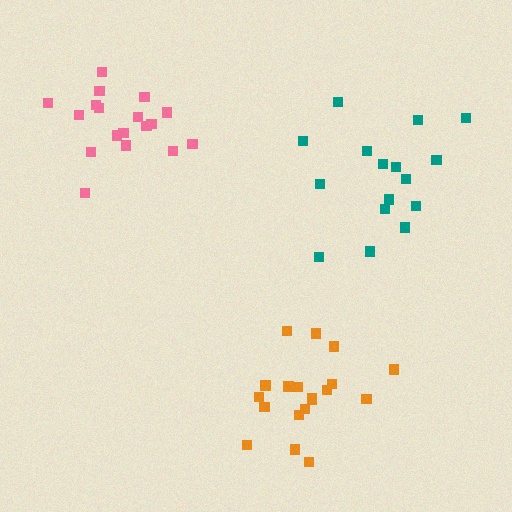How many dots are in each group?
Group 1: 19 dots, Group 2: 18 dots, Group 3: 16 dots (53 total).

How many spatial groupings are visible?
There are 3 spatial groupings.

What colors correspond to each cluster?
The clusters are colored: orange, pink, teal.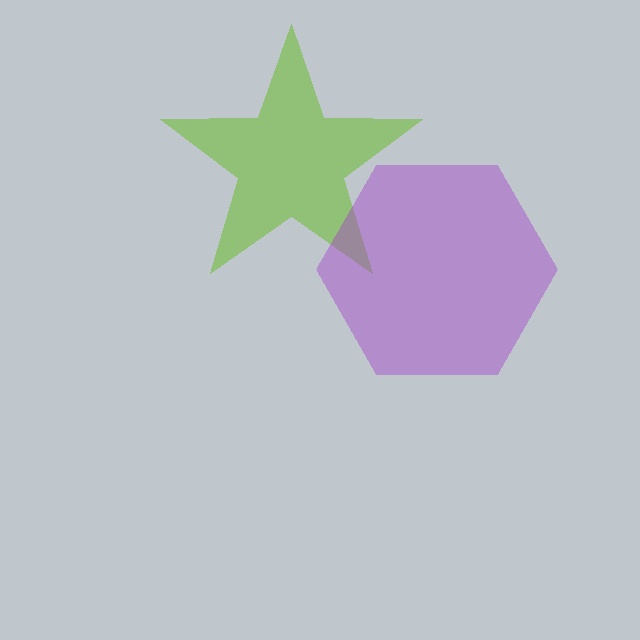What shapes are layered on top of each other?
The layered shapes are: a lime star, a purple hexagon.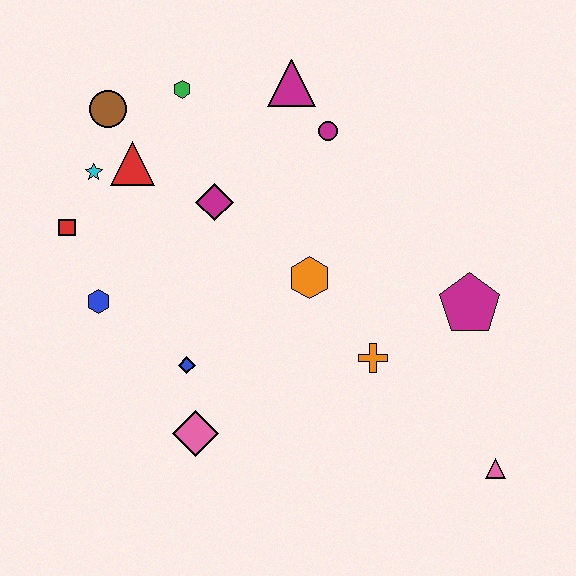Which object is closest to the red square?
The cyan star is closest to the red square.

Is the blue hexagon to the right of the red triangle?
No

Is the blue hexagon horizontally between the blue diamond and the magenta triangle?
No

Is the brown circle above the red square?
Yes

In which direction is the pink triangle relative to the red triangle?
The pink triangle is to the right of the red triangle.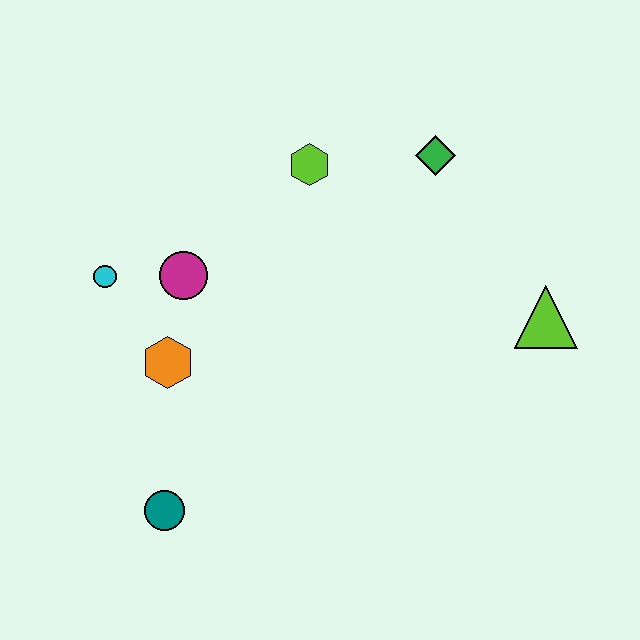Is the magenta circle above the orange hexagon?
Yes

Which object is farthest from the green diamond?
The teal circle is farthest from the green diamond.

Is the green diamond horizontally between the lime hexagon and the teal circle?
No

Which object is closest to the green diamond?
The lime hexagon is closest to the green diamond.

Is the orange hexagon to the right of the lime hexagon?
No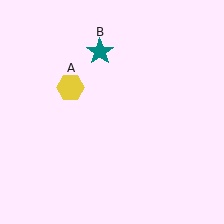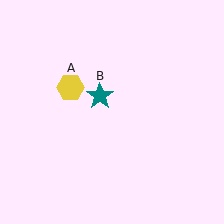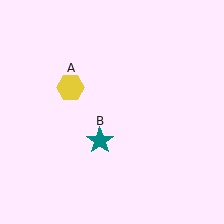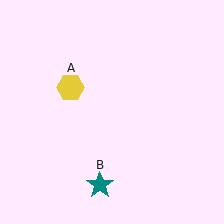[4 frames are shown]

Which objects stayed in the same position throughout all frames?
Yellow hexagon (object A) remained stationary.